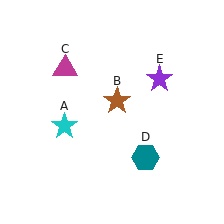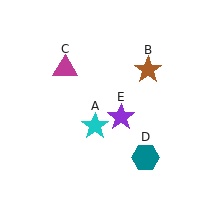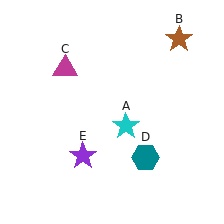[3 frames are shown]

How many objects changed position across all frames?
3 objects changed position: cyan star (object A), brown star (object B), purple star (object E).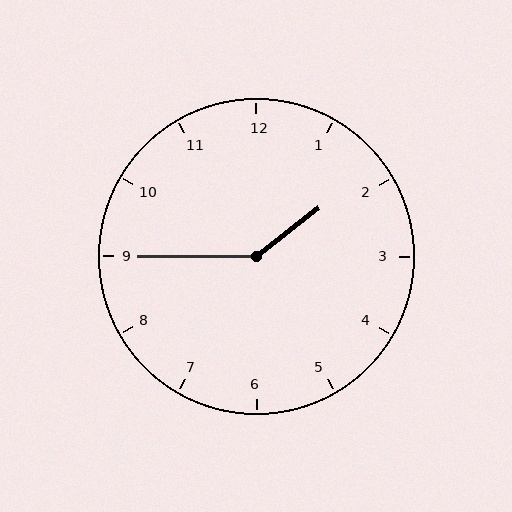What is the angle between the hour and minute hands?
Approximately 142 degrees.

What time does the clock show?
1:45.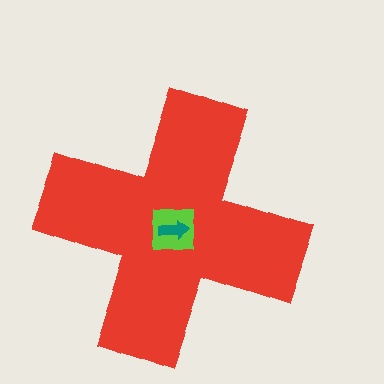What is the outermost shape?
The red cross.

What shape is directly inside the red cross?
The lime square.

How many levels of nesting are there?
3.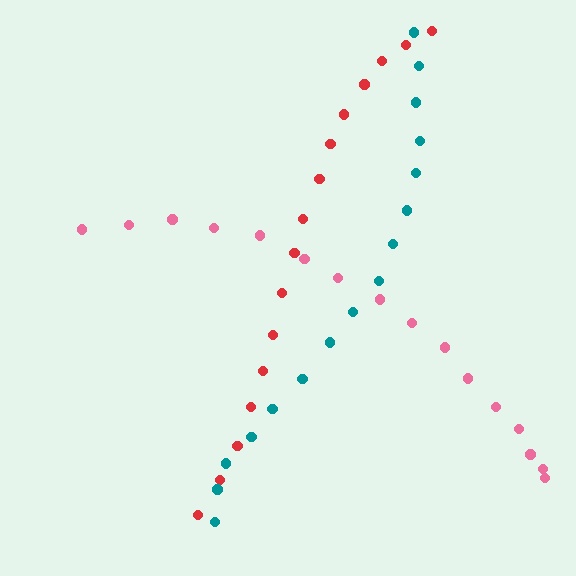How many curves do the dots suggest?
There are 3 distinct paths.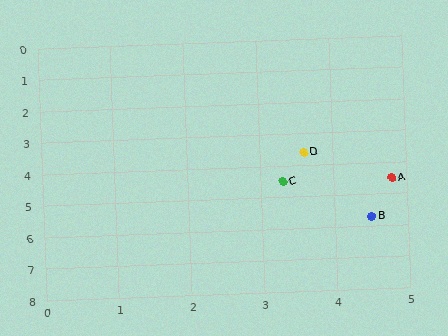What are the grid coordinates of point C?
Point C is at approximately (3.3, 4.5).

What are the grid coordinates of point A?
Point A is at approximately (4.8, 4.5).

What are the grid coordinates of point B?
Point B is at approximately (4.5, 5.7).